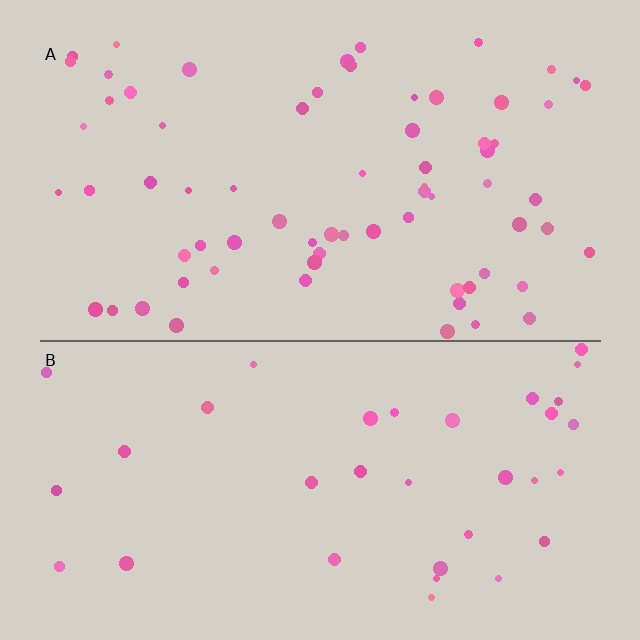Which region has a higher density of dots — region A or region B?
A (the top).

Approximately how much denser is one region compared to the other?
Approximately 2.0× — region A over region B.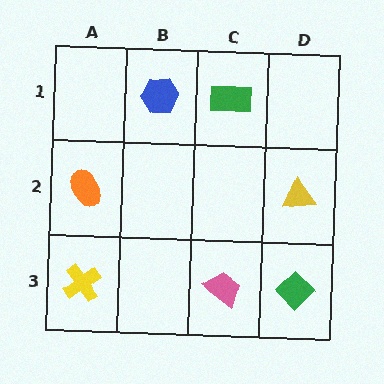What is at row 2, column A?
An orange ellipse.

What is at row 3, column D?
A green diamond.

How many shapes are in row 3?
3 shapes.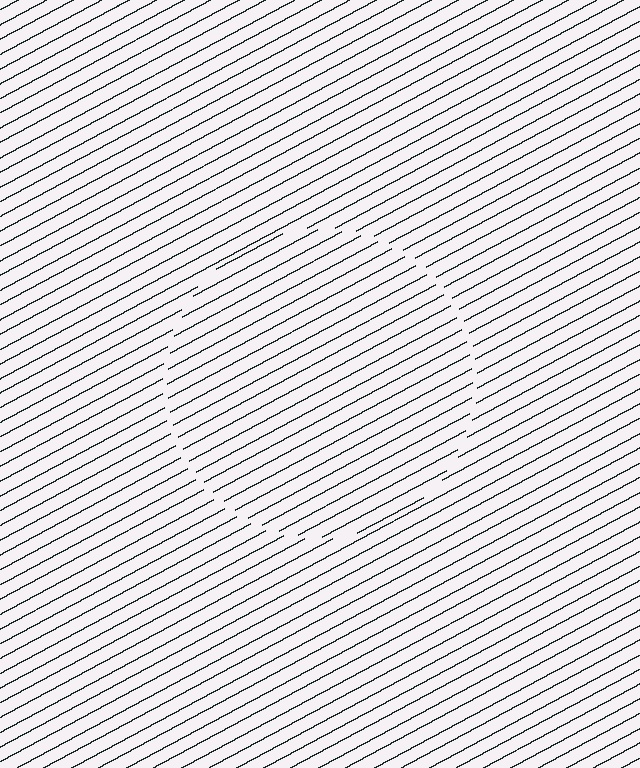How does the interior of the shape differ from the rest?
The interior of the shape contains the same grating, shifted by half a period — the contour is defined by the phase discontinuity where line-ends from the inner and outer gratings abut.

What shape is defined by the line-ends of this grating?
An illusory circle. The interior of the shape contains the same grating, shifted by half a period — the contour is defined by the phase discontinuity where line-ends from the inner and outer gratings abut.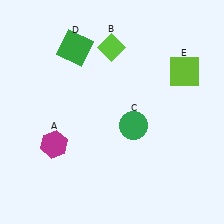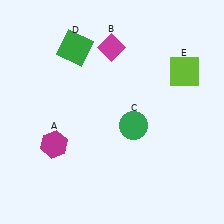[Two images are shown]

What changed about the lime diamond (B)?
In Image 1, B is lime. In Image 2, it changed to magenta.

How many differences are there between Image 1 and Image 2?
There is 1 difference between the two images.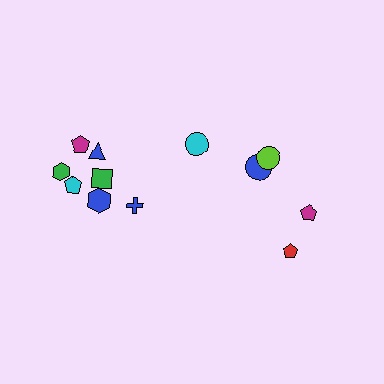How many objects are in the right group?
There are 5 objects.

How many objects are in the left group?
There are 7 objects.